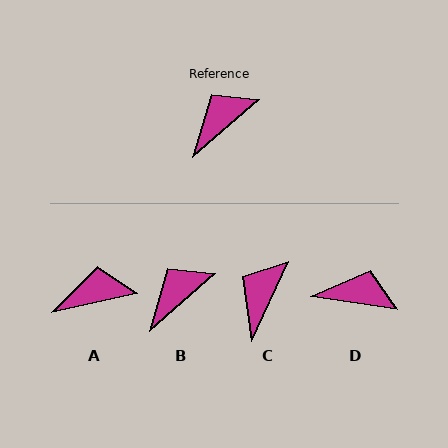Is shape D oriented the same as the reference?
No, it is off by about 50 degrees.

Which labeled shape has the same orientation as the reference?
B.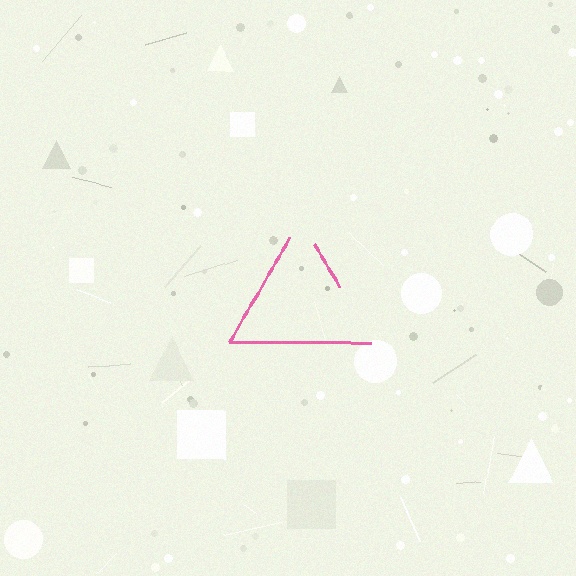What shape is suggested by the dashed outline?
The dashed outline suggests a triangle.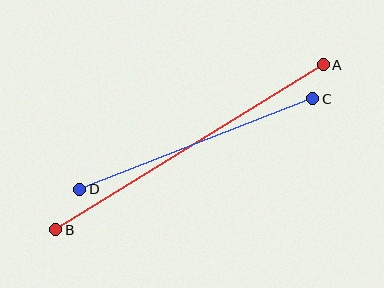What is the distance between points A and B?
The distance is approximately 314 pixels.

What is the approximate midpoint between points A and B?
The midpoint is at approximately (189, 147) pixels.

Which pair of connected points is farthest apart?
Points A and B are farthest apart.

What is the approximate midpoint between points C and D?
The midpoint is at approximately (196, 144) pixels.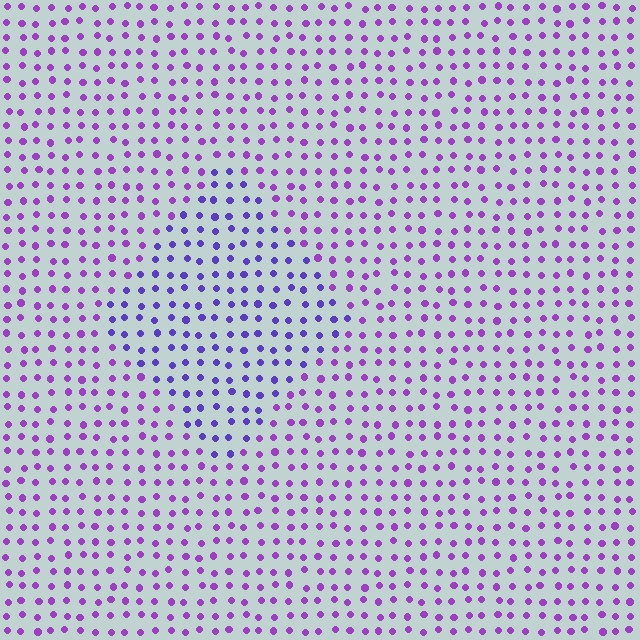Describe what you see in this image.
The image is filled with small purple elements in a uniform arrangement. A diamond-shaped region is visible where the elements are tinted to a slightly different hue, forming a subtle color boundary.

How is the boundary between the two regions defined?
The boundary is defined purely by a slight shift in hue (about 31 degrees). Spacing, size, and orientation are identical on both sides.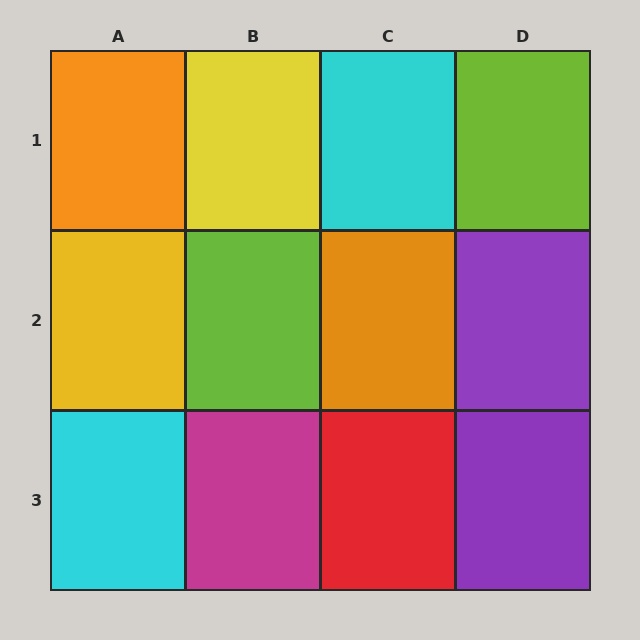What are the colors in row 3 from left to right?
Cyan, magenta, red, purple.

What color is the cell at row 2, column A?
Yellow.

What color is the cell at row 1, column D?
Lime.